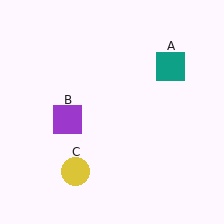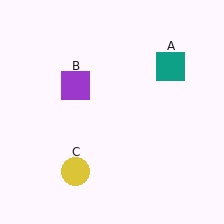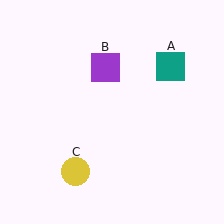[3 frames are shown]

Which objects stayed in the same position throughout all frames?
Teal square (object A) and yellow circle (object C) remained stationary.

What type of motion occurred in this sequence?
The purple square (object B) rotated clockwise around the center of the scene.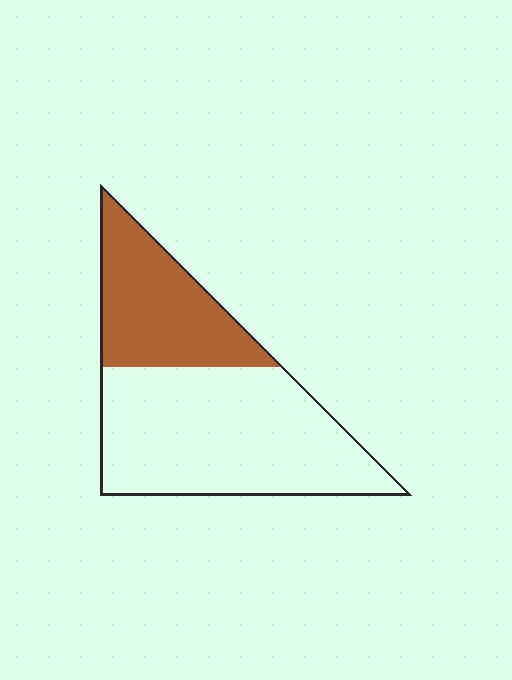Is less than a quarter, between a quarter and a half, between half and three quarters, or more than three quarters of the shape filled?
Between a quarter and a half.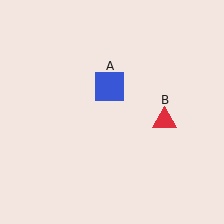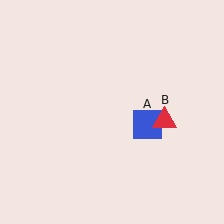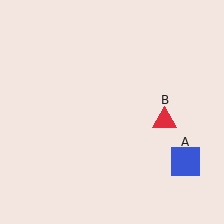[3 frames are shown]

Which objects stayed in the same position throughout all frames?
Red triangle (object B) remained stationary.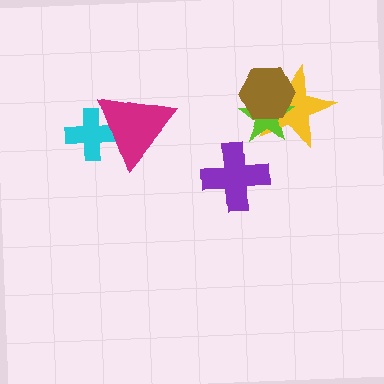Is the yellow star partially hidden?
Yes, it is partially covered by another shape.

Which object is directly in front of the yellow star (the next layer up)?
The lime star is directly in front of the yellow star.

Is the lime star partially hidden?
Yes, it is partially covered by another shape.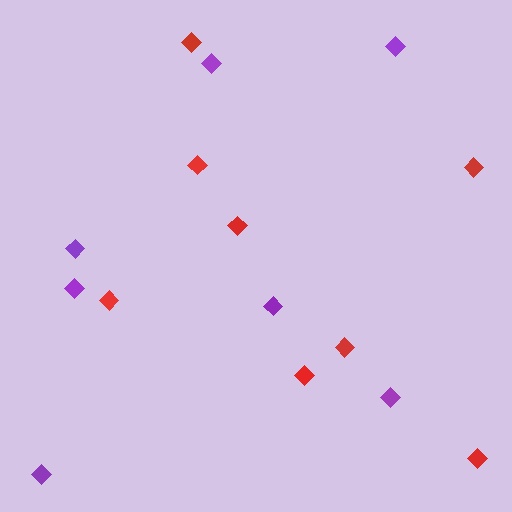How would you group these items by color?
There are 2 groups: one group of purple diamonds (7) and one group of red diamonds (8).